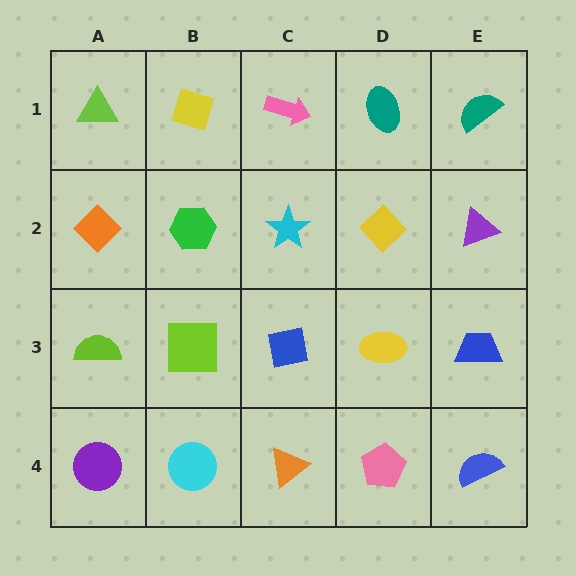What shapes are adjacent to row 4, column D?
A yellow ellipse (row 3, column D), an orange triangle (row 4, column C), a blue semicircle (row 4, column E).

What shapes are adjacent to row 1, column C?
A cyan star (row 2, column C), a yellow diamond (row 1, column B), a teal ellipse (row 1, column D).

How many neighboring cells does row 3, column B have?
4.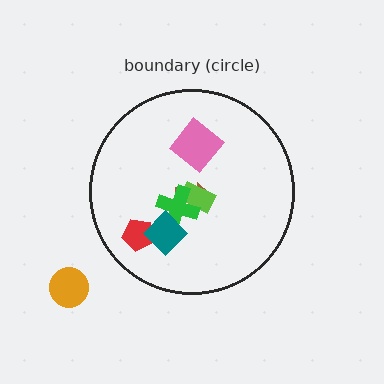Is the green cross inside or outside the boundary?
Inside.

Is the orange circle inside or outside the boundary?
Outside.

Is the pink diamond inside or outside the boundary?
Inside.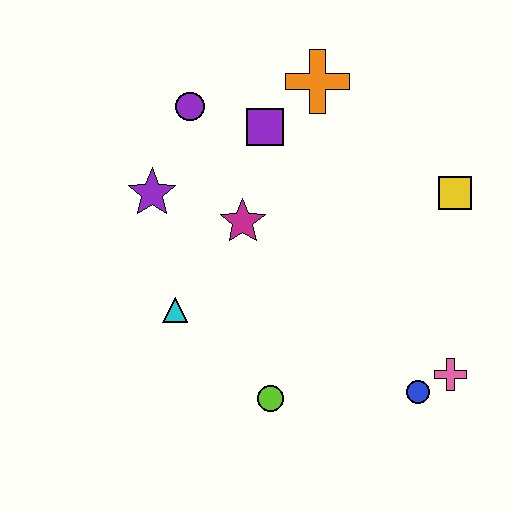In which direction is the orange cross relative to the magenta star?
The orange cross is above the magenta star.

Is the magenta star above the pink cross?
Yes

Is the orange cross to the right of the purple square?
Yes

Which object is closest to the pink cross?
The blue circle is closest to the pink cross.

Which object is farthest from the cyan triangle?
The yellow square is farthest from the cyan triangle.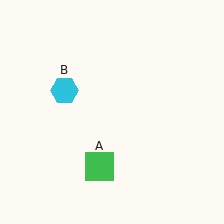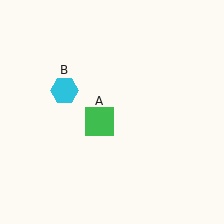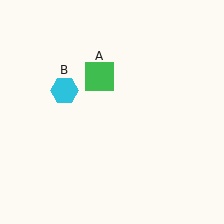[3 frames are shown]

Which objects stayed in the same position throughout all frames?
Cyan hexagon (object B) remained stationary.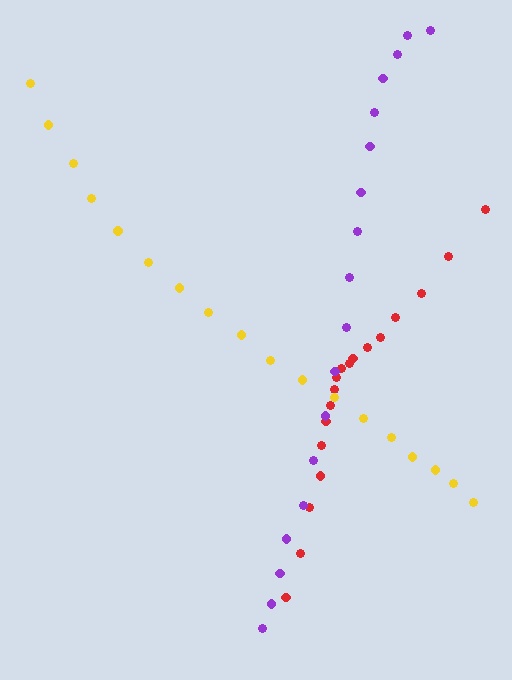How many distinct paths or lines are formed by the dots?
There are 3 distinct paths.